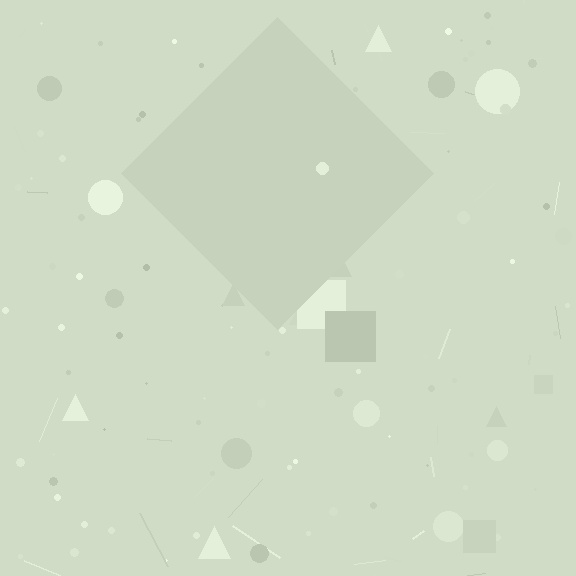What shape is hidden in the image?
A diamond is hidden in the image.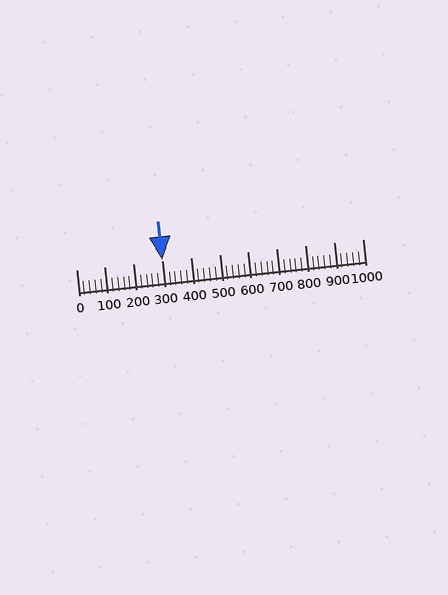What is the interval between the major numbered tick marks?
The major tick marks are spaced 100 units apart.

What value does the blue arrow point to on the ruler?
The blue arrow points to approximately 300.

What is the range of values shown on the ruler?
The ruler shows values from 0 to 1000.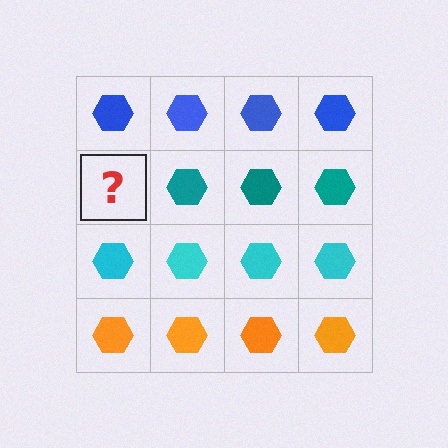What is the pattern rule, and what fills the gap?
The rule is that each row has a consistent color. The gap should be filled with a teal hexagon.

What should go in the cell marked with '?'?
The missing cell should contain a teal hexagon.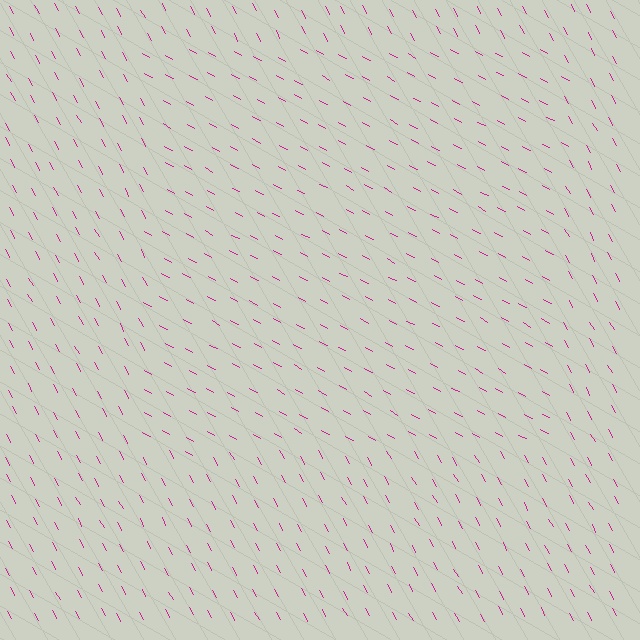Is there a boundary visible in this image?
Yes, there is a texture boundary formed by a change in line orientation.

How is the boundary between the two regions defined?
The boundary is defined purely by a change in line orientation (approximately 33 degrees difference). All lines are the same color and thickness.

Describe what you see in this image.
The image is filled with small magenta line segments. A rectangle region in the image has lines oriented differently from the surrounding lines, creating a visible texture boundary.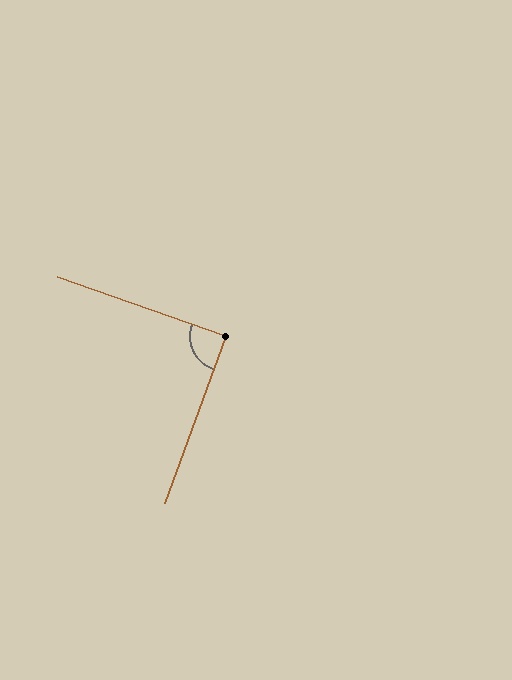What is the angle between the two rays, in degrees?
Approximately 89 degrees.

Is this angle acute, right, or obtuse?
It is approximately a right angle.